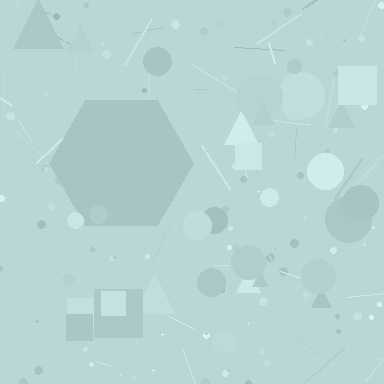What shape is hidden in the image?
A hexagon is hidden in the image.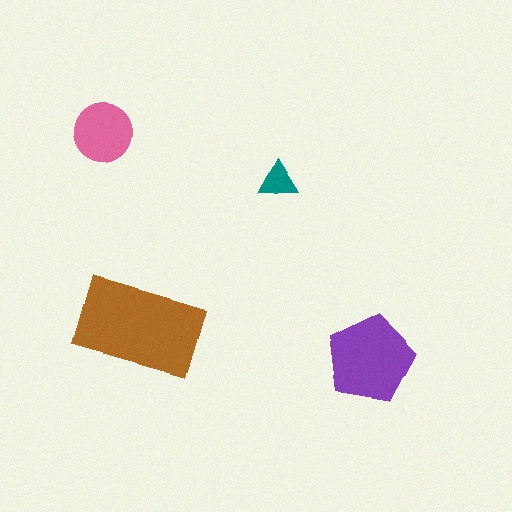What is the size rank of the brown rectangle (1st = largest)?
1st.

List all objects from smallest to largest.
The teal triangle, the pink circle, the purple pentagon, the brown rectangle.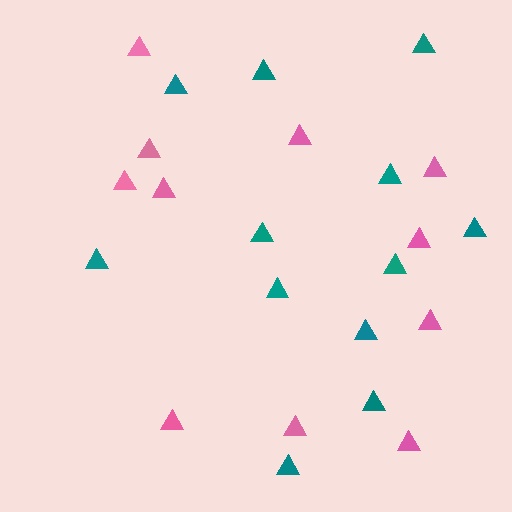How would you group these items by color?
There are 2 groups: one group of teal triangles (12) and one group of pink triangles (11).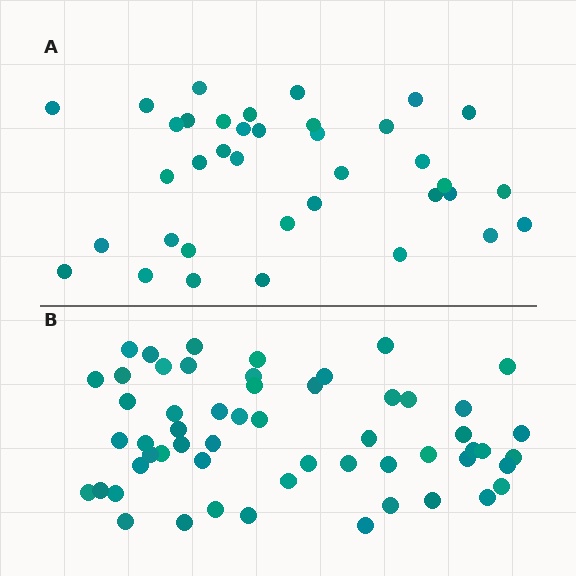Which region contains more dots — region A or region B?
Region B (the bottom region) has more dots.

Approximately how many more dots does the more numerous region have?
Region B has approximately 20 more dots than region A.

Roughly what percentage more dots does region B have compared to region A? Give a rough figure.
About 50% more.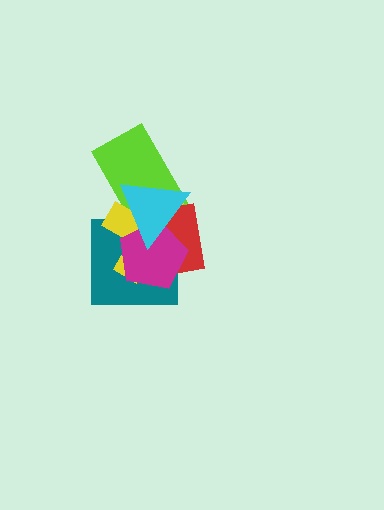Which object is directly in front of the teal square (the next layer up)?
The yellow cross is directly in front of the teal square.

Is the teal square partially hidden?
Yes, it is partially covered by another shape.